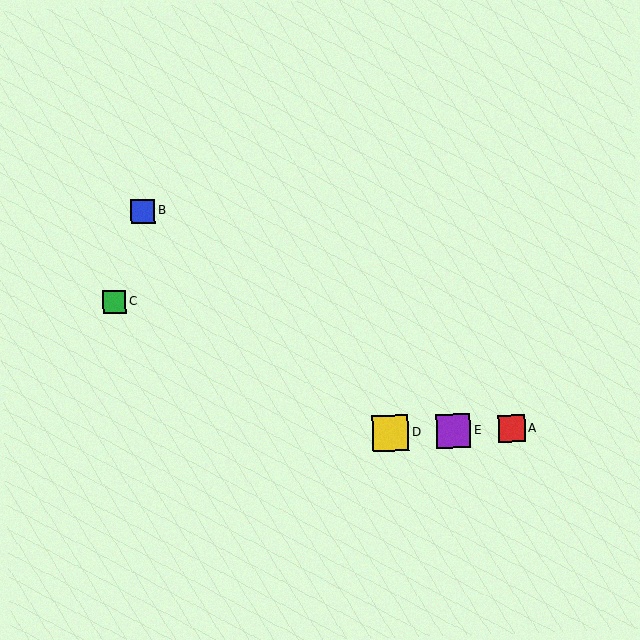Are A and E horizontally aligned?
Yes, both are at y≈429.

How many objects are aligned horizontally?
3 objects (A, D, E) are aligned horizontally.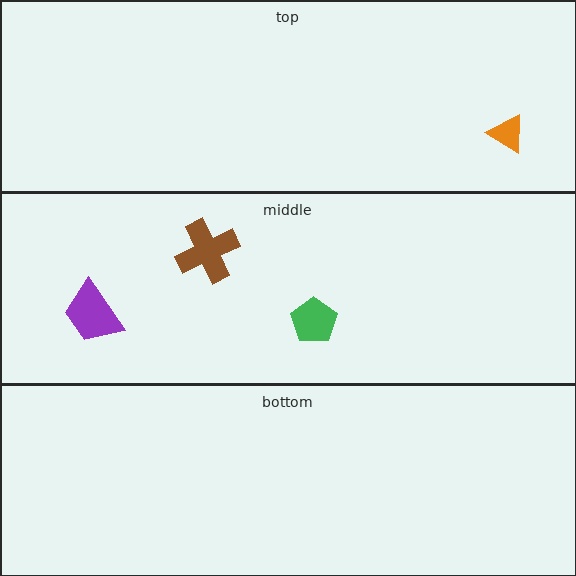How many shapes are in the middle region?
3.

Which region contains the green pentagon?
The middle region.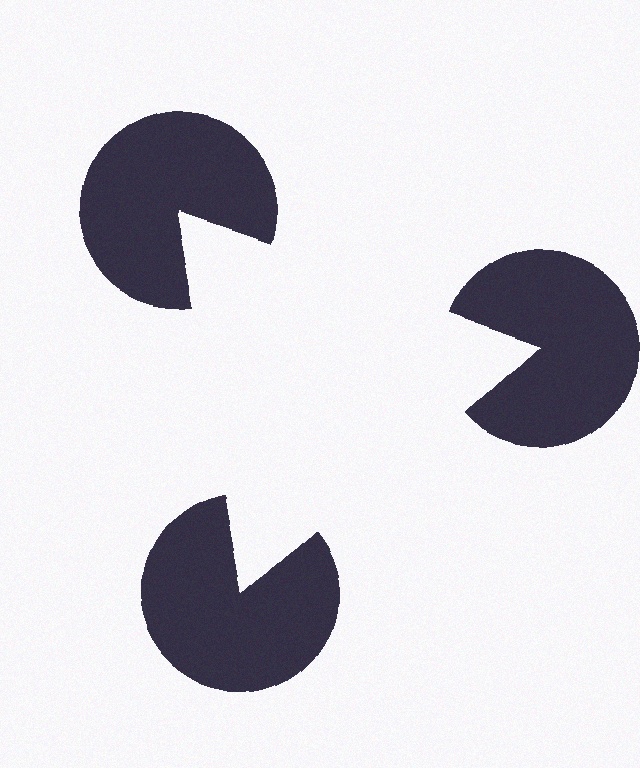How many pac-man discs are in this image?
There are 3 — one at each vertex of the illusory triangle.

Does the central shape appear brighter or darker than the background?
It typically appears slightly brighter than the background, even though no actual brightness change is drawn.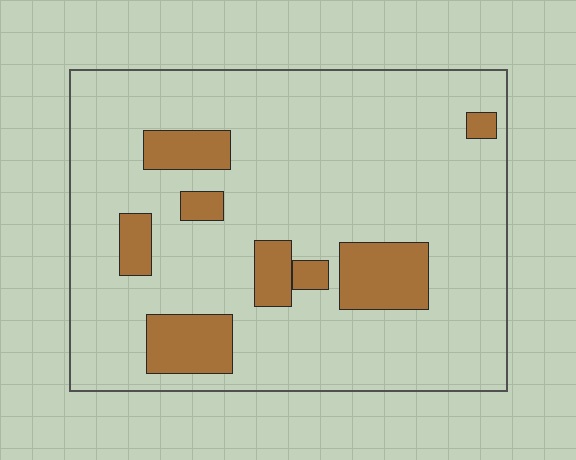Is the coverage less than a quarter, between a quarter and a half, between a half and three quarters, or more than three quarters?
Less than a quarter.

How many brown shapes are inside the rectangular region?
8.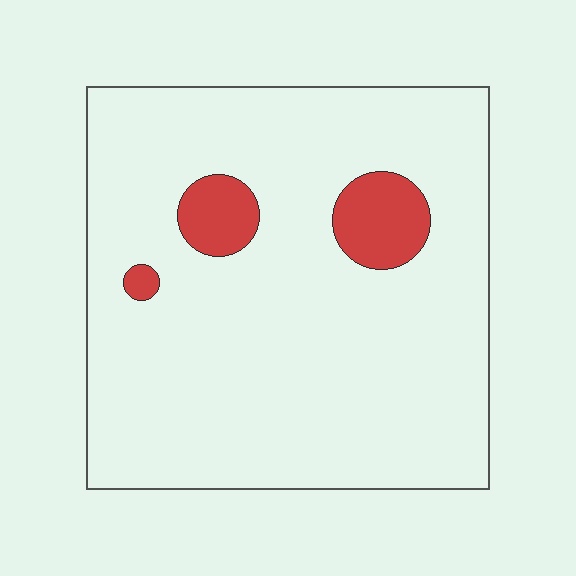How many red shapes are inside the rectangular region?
3.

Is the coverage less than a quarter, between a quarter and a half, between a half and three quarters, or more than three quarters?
Less than a quarter.